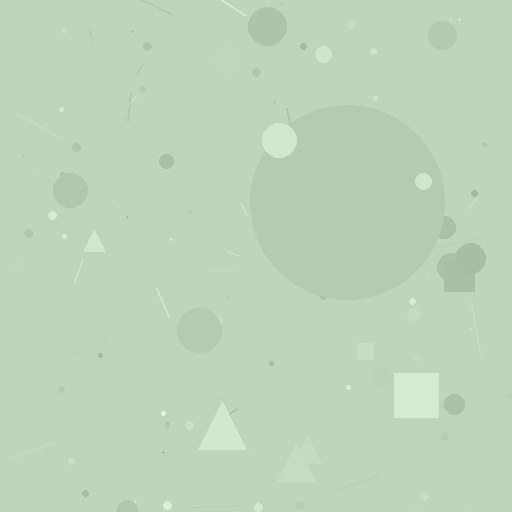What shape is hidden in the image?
A circle is hidden in the image.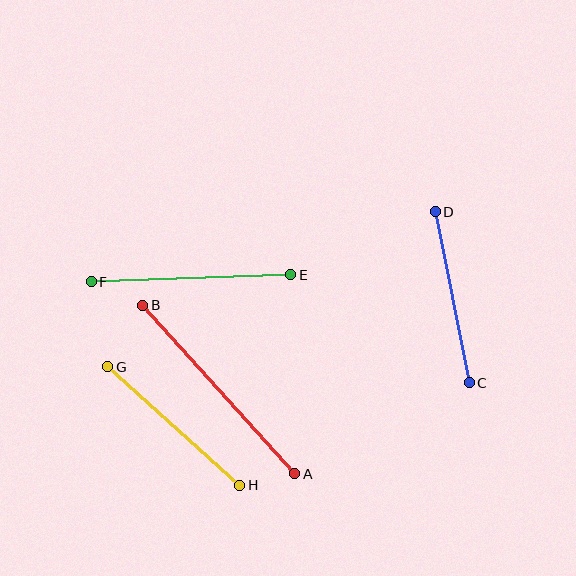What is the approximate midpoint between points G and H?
The midpoint is at approximately (174, 426) pixels.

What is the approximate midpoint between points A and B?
The midpoint is at approximately (219, 390) pixels.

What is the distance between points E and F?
The distance is approximately 200 pixels.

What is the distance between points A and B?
The distance is approximately 227 pixels.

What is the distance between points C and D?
The distance is approximately 174 pixels.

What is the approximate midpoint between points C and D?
The midpoint is at approximately (452, 297) pixels.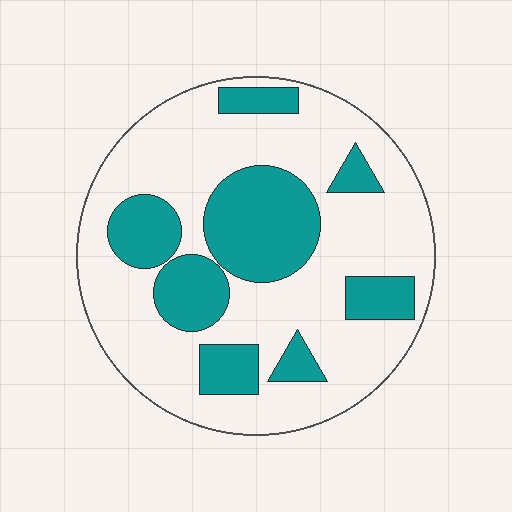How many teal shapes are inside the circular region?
8.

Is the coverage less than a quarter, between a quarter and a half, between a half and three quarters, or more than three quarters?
Between a quarter and a half.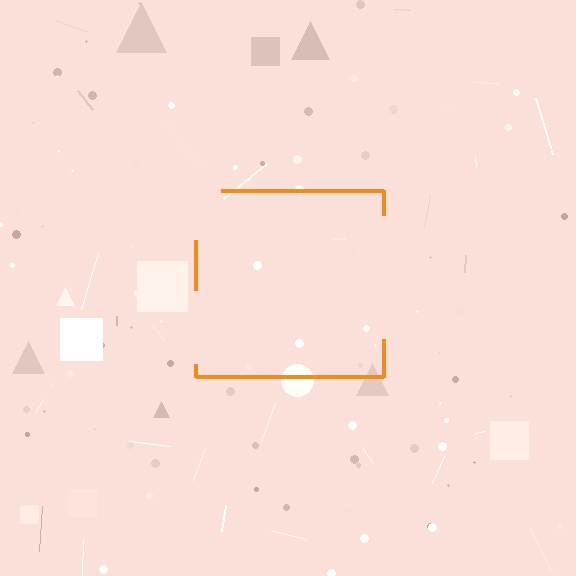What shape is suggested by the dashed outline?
The dashed outline suggests a square.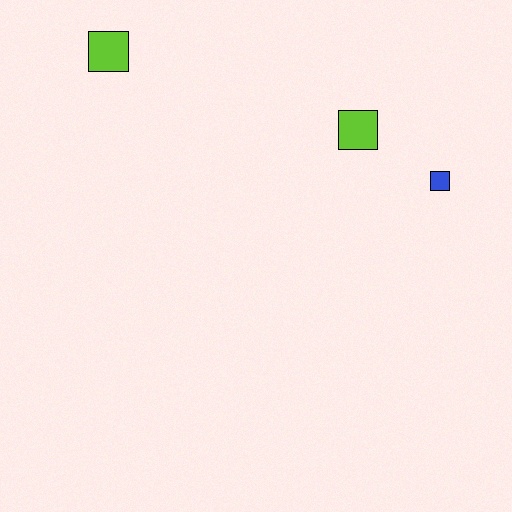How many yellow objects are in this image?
There are no yellow objects.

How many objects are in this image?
There are 3 objects.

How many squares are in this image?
There are 3 squares.